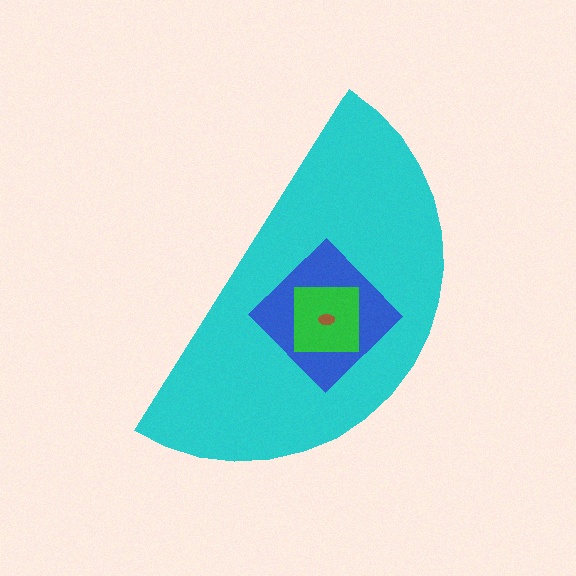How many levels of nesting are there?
4.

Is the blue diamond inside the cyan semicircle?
Yes.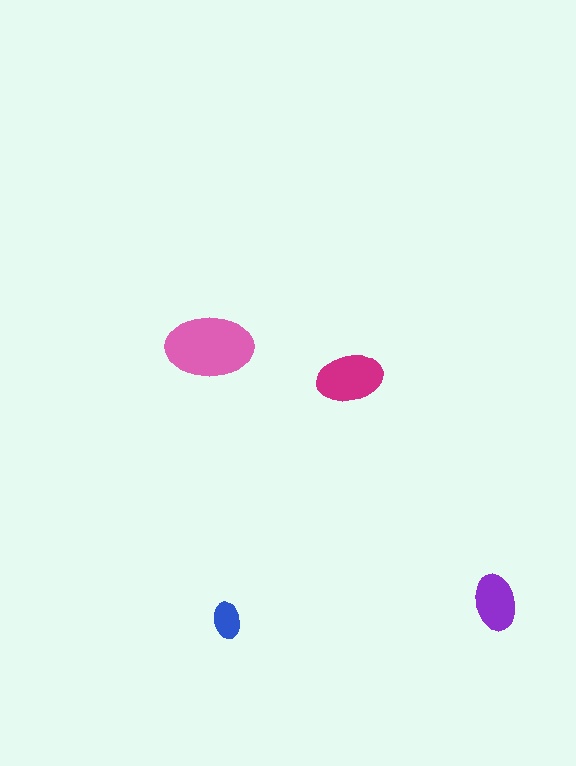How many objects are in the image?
There are 4 objects in the image.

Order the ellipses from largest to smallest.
the pink one, the magenta one, the purple one, the blue one.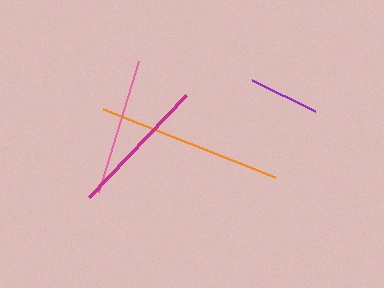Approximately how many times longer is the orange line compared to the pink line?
The orange line is approximately 1.4 times the length of the pink line.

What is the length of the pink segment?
The pink segment is approximately 136 pixels long.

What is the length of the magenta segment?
The magenta segment is approximately 141 pixels long.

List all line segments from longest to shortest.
From longest to shortest: orange, magenta, pink, purple.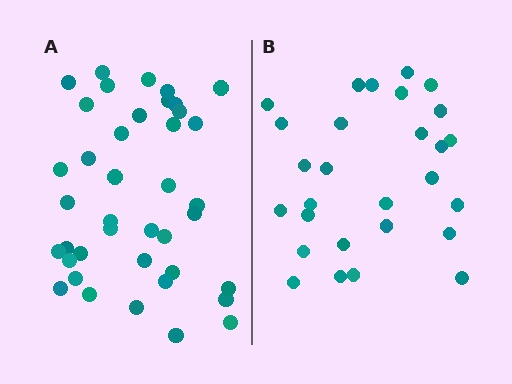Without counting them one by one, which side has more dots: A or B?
Region A (the left region) has more dots.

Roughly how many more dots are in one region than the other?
Region A has roughly 12 or so more dots than region B.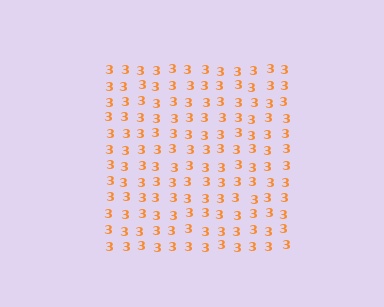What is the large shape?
The large shape is a square.